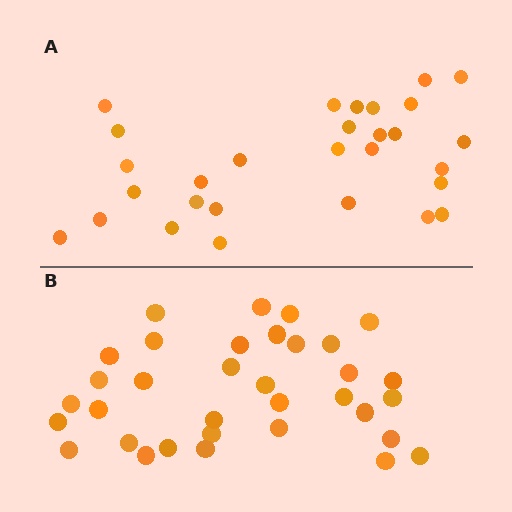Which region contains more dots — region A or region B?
Region B (the bottom region) has more dots.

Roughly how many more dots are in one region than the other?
Region B has about 5 more dots than region A.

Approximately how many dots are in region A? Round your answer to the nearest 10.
About 30 dots. (The exact count is 29, which rounds to 30.)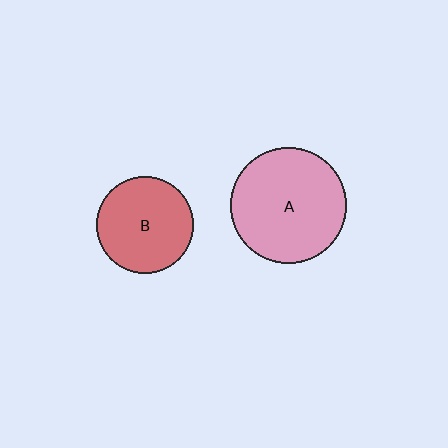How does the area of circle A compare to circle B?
Approximately 1.4 times.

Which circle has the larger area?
Circle A (pink).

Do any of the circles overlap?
No, none of the circles overlap.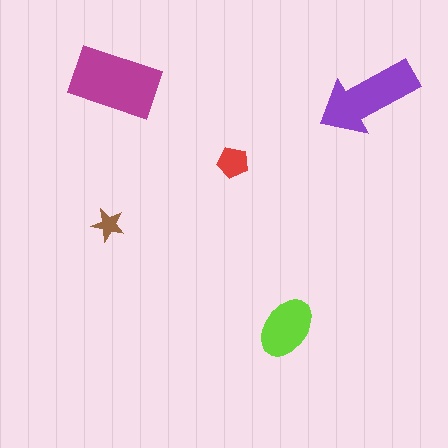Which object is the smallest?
The brown star.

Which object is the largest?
The magenta rectangle.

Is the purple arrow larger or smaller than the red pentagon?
Larger.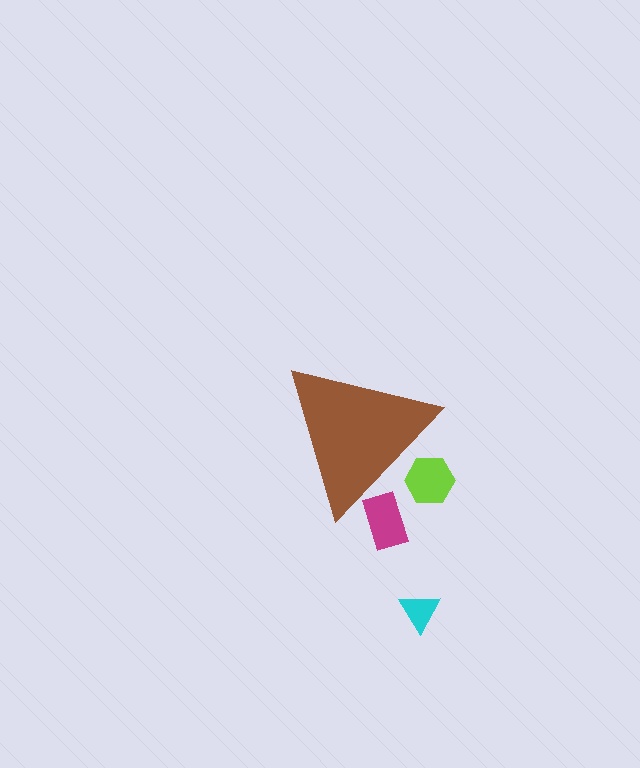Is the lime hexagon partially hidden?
Yes, the lime hexagon is partially hidden behind the brown triangle.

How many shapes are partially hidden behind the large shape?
2 shapes are partially hidden.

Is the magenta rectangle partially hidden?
Yes, the magenta rectangle is partially hidden behind the brown triangle.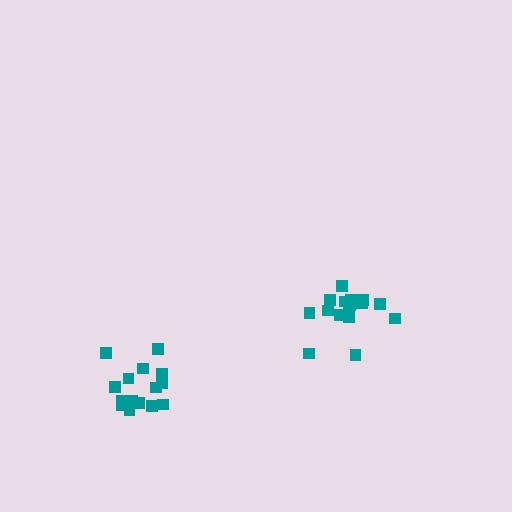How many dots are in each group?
Group 1: 15 dots, Group 2: 16 dots (31 total).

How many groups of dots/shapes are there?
There are 2 groups.